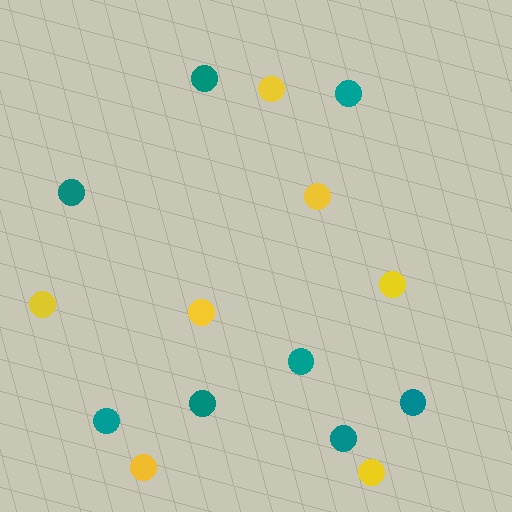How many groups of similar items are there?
There are 2 groups: one group of yellow circles (7) and one group of teal circles (8).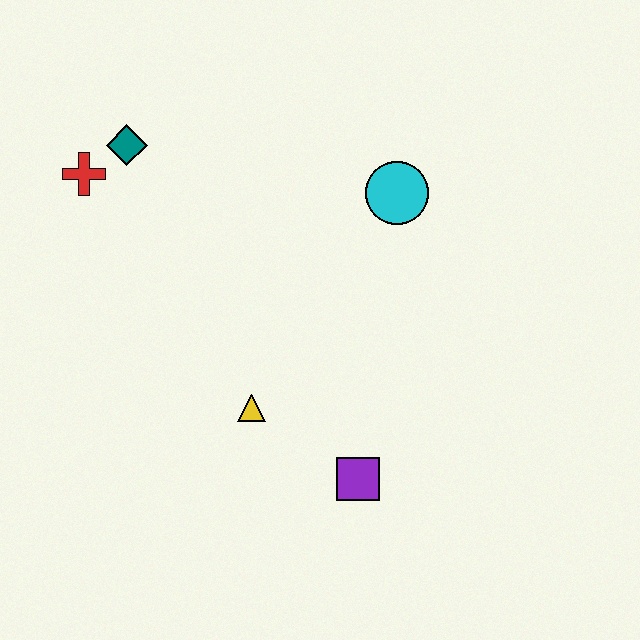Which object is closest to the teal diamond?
The red cross is closest to the teal diamond.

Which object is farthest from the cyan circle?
The red cross is farthest from the cyan circle.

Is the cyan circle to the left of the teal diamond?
No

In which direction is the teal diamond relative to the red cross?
The teal diamond is to the right of the red cross.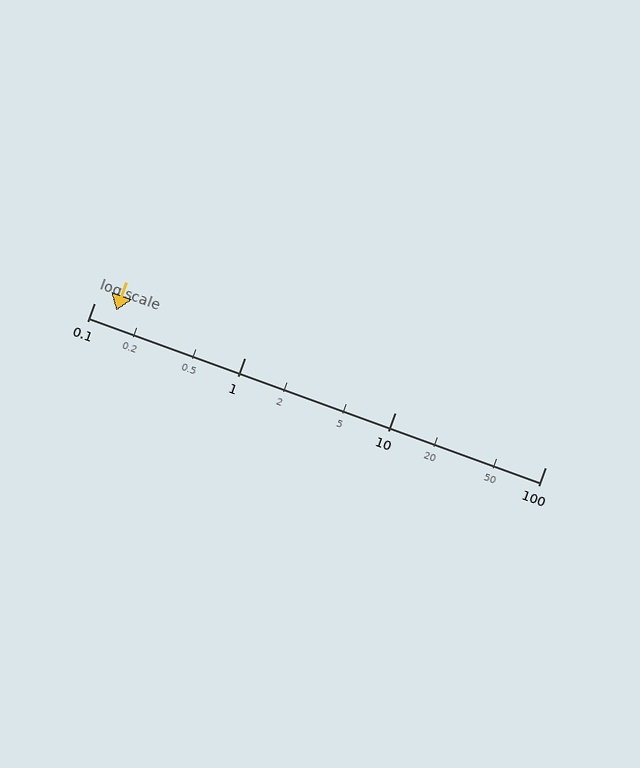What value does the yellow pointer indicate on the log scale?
The pointer indicates approximately 0.14.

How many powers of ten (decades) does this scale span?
The scale spans 3 decades, from 0.1 to 100.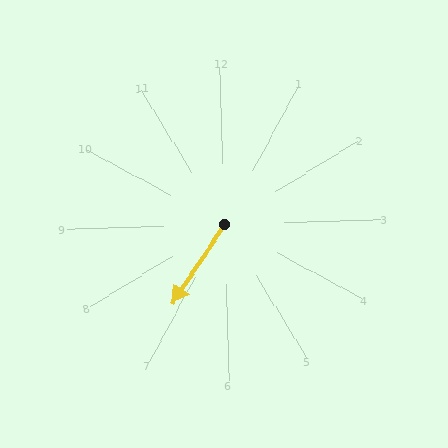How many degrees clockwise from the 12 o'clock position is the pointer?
Approximately 215 degrees.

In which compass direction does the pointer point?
Southwest.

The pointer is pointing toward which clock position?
Roughly 7 o'clock.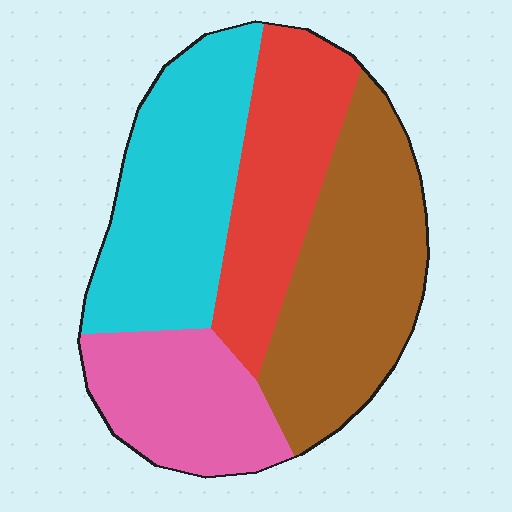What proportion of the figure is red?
Red takes up between a sixth and a third of the figure.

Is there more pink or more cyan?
Cyan.